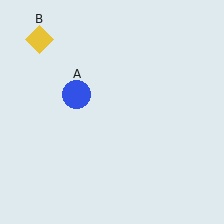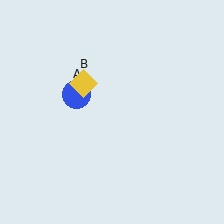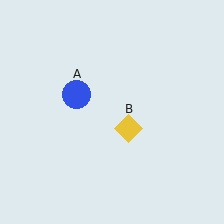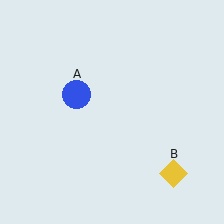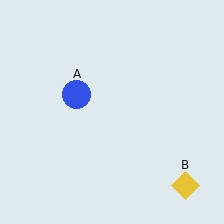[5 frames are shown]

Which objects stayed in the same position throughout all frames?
Blue circle (object A) remained stationary.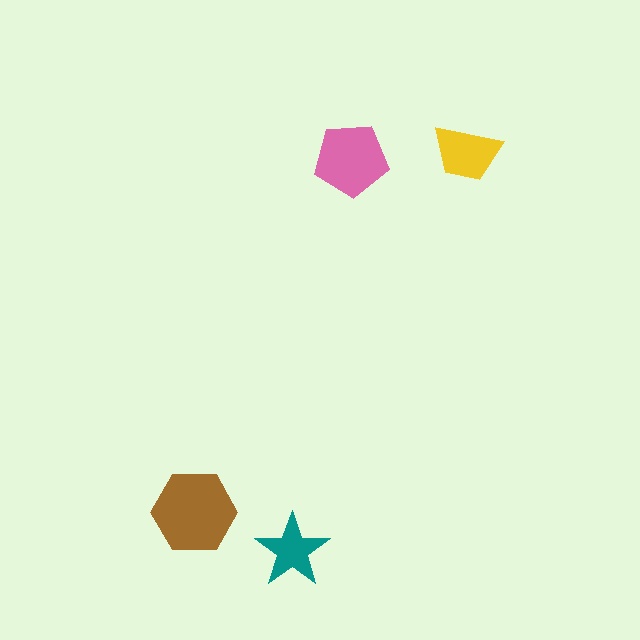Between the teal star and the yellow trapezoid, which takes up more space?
The yellow trapezoid.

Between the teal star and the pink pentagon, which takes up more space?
The pink pentagon.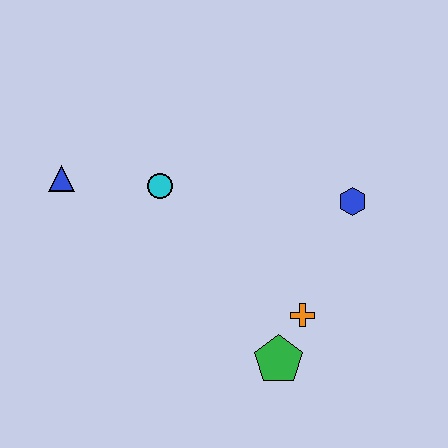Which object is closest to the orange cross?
The green pentagon is closest to the orange cross.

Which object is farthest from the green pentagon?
The blue triangle is farthest from the green pentagon.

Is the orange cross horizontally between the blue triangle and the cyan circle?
No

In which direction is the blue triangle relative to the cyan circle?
The blue triangle is to the left of the cyan circle.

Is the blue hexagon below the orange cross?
No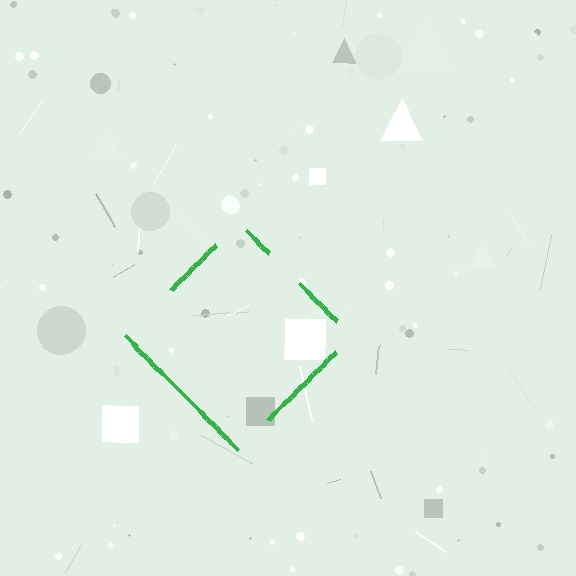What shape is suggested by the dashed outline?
The dashed outline suggests a diamond.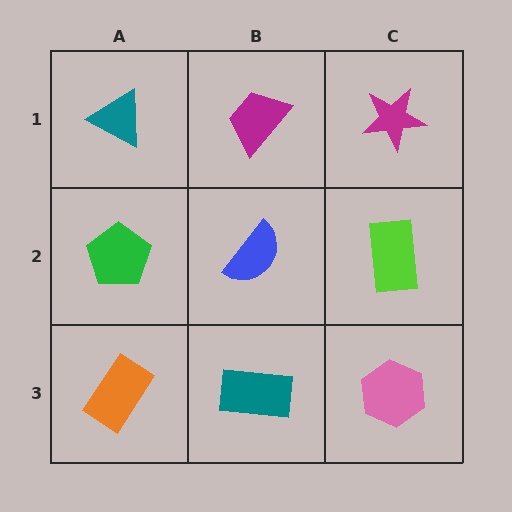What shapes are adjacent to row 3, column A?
A green pentagon (row 2, column A), a teal rectangle (row 3, column B).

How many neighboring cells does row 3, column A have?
2.